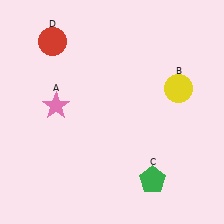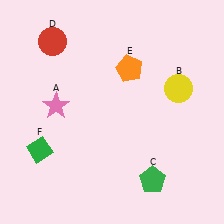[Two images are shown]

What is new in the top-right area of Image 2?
An orange pentagon (E) was added in the top-right area of Image 2.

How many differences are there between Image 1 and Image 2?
There are 2 differences between the two images.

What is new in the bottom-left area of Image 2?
A green diamond (F) was added in the bottom-left area of Image 2.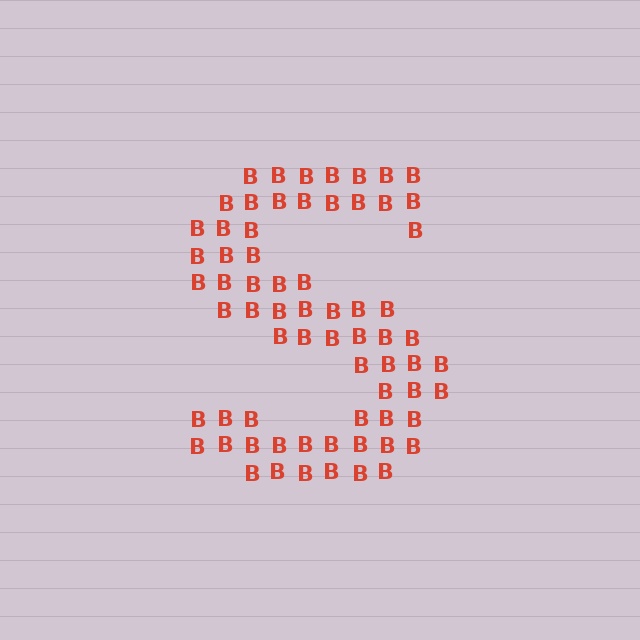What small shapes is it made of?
It is made of small letter B's.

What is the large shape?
The large shape is the letter S.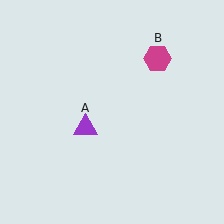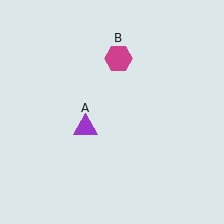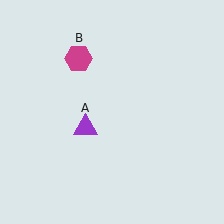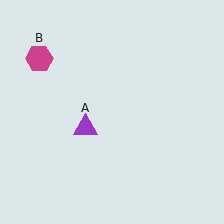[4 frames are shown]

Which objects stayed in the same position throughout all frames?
Purple triangle (object A) remained stationary.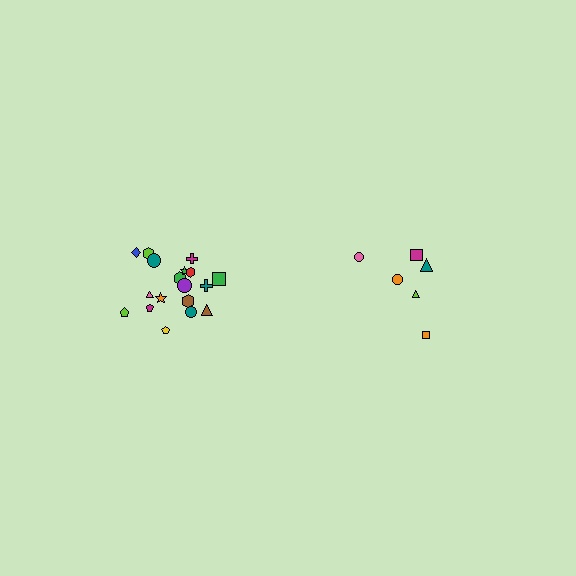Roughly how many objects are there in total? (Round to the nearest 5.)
Roughly 25 objects in total.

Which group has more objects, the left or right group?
The left group.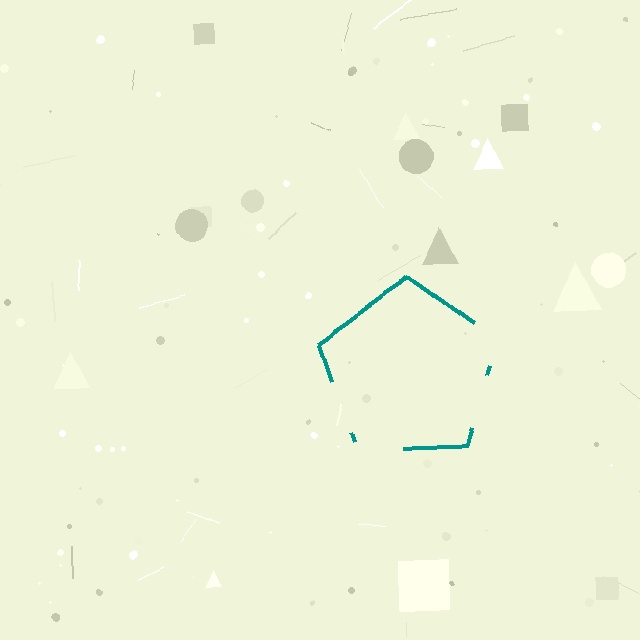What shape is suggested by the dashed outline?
The dashed outline suggests a pentagon.